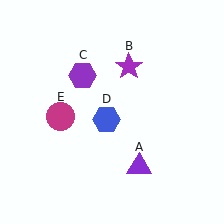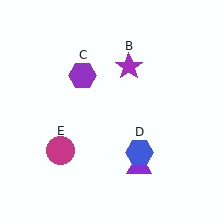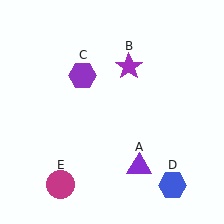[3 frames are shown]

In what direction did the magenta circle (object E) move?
The magenta circle (object E) moved down.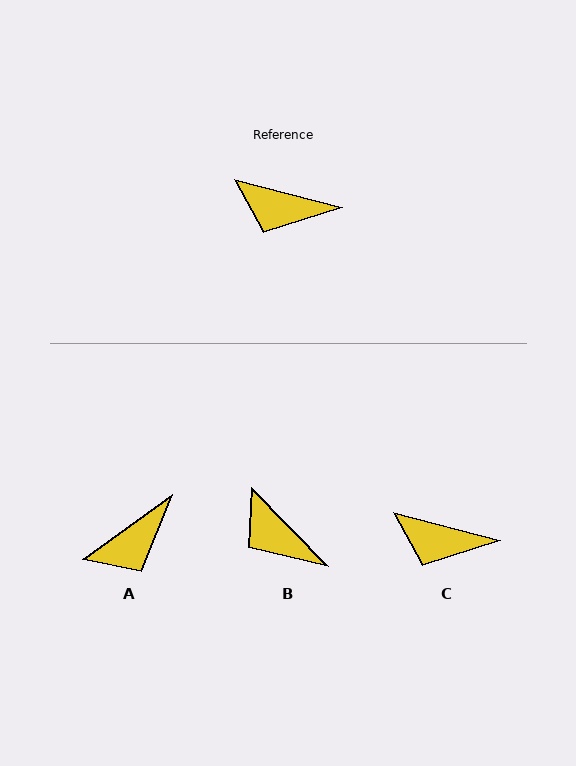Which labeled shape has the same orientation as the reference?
C.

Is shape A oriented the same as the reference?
No, it is off by about 51 degrees.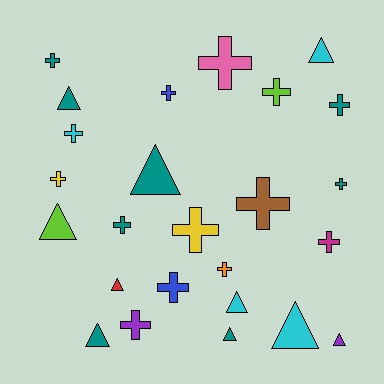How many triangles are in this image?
There are 10 triangles.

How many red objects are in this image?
There is 1 red object.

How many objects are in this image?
There are 25 objects.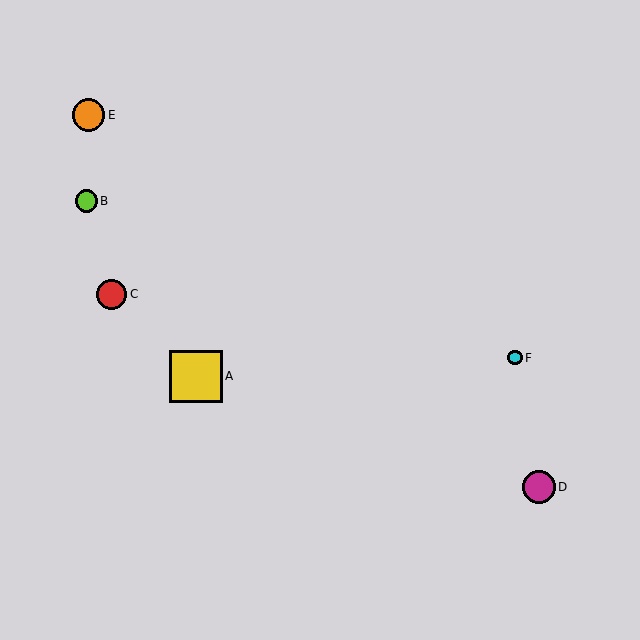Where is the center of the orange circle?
The center of the orange circle is at (89, 115).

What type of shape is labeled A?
Shape A is a yellow square.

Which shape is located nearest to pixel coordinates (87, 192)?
The lime circle (labeled B) at (86, 201) is nearest to that location.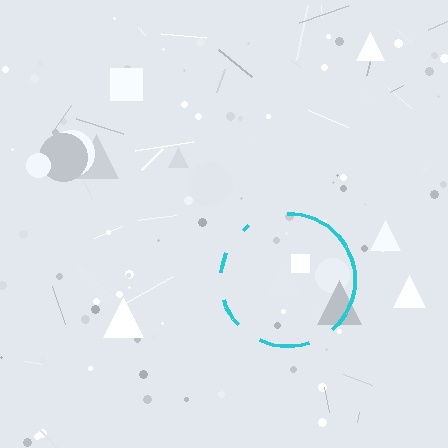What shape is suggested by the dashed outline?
The dashed outline suggests a circle.